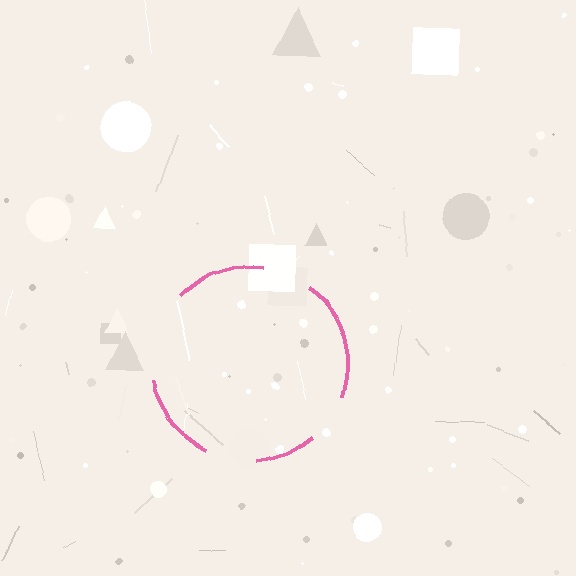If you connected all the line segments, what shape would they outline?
They would outline a circle.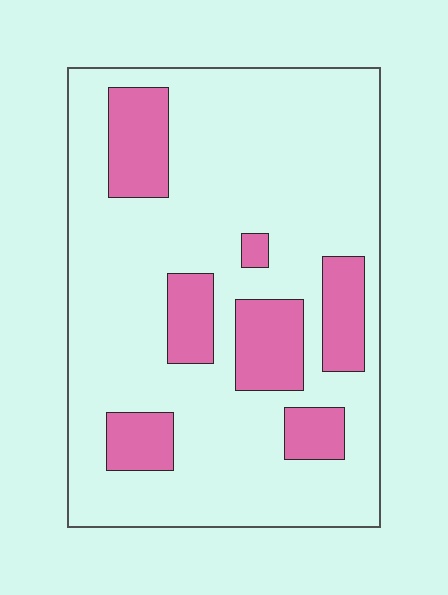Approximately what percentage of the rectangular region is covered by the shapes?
Approximately 20%.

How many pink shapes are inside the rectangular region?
7.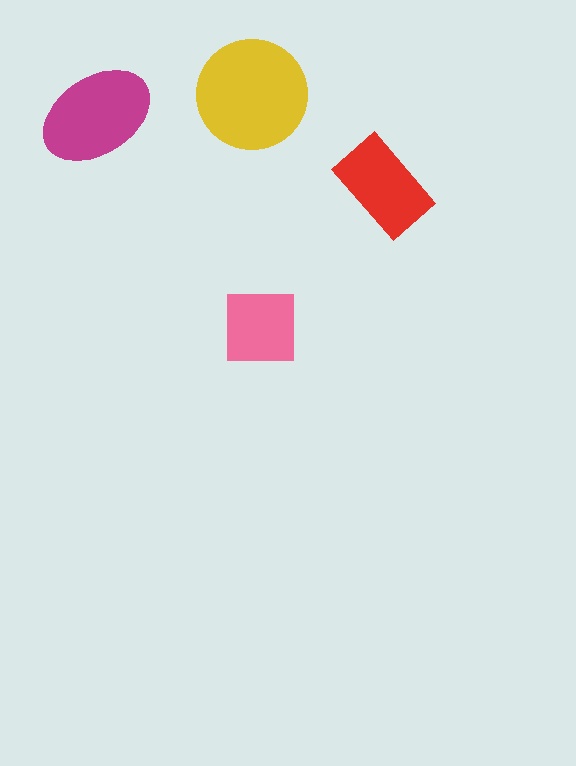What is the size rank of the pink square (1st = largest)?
4th.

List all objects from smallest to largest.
The pink square, the red rectangle, the magenta ellipse, the yellow circle.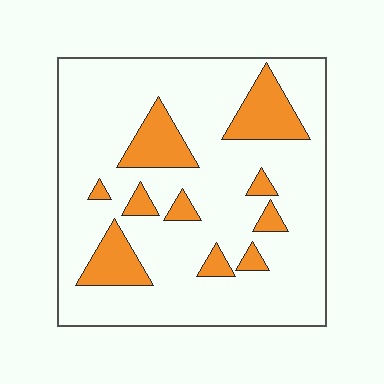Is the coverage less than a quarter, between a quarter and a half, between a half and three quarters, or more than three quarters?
Less than a quarter.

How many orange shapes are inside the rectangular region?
10.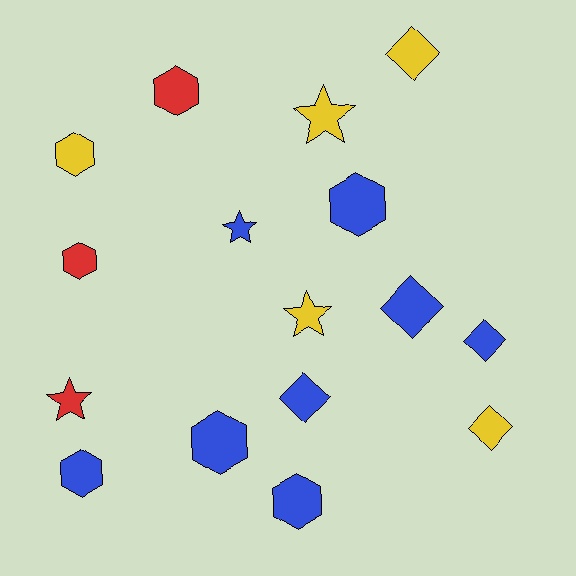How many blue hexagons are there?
There are 4 blue hexagons.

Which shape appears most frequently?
Hexagon, with 7 objects.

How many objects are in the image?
There are 16 objects.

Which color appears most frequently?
Blue, with 8 objects.